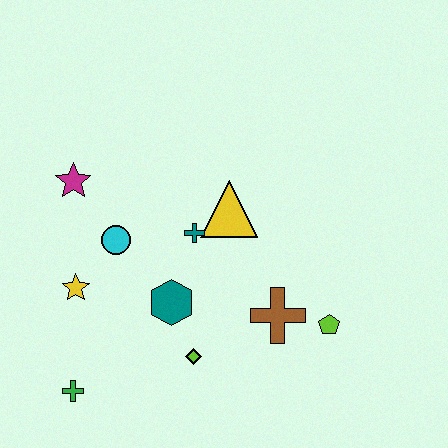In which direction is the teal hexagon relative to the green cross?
The teal hexagon is to the right of the green cross.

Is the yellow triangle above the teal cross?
Yes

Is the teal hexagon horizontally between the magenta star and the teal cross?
Yes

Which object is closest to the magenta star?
The cyan circle is closest to the magenta star.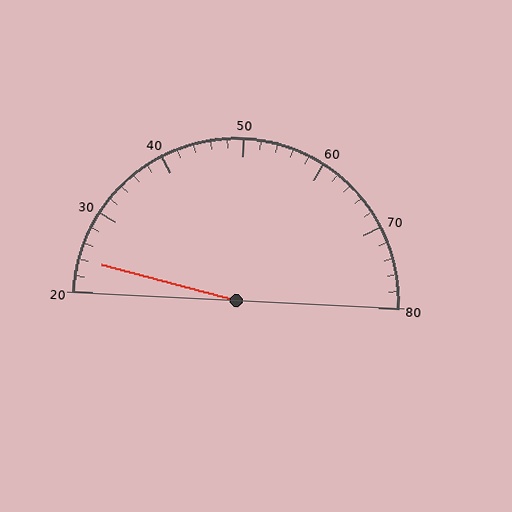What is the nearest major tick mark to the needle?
The nearest major tick mark is 20.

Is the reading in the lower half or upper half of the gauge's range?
The reading is in the lower half of the range (20 to 80).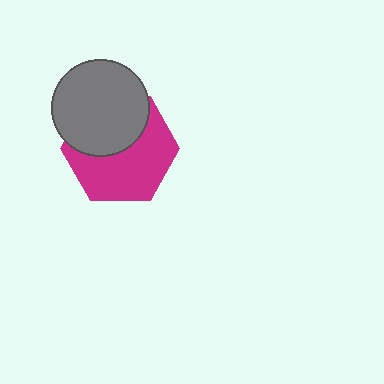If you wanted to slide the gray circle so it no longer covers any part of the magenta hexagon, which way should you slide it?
Slide it up — that is the most direct way to separate the two shapes.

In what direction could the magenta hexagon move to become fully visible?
The magenta hexagon could move down. That would shift it out from behind the gray circle entirely.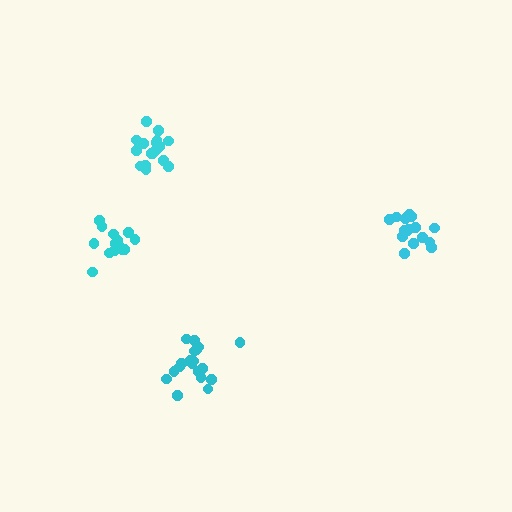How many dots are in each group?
Group 1: 19 dots, Group 2: 14 dots, Group 3: 16 dots, Group 4: 17 dots (66 total).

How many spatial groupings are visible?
There are 4 spatial groupings.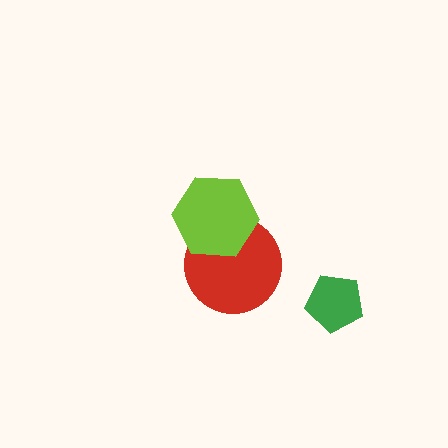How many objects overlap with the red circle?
1 object overlaps with the red circle.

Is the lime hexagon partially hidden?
No, no other shape covers it.